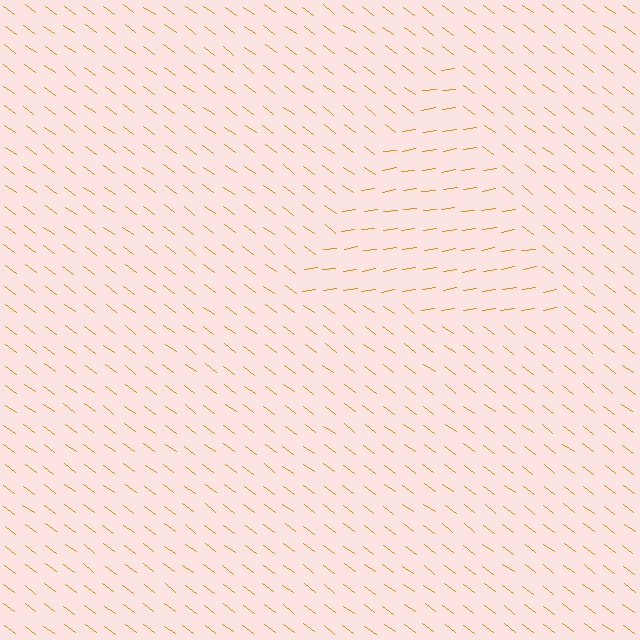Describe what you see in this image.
The image is filled with small orange line segments. A triangle region in the image has lines oriented differently from the surrounding lines, creating a visible texture boundary.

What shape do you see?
I see a triangle.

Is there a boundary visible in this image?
Yes, there is a texture boundary formed by a change in line orientation.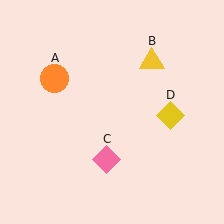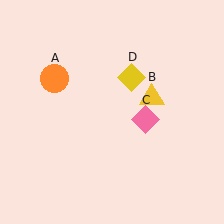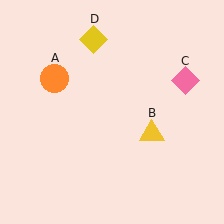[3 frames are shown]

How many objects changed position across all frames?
3 objects changed position: yellow triangle (object B), pink diamond (object C), yellow diamond (object D).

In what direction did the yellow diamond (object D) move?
The yellow diamond (object D) moved up and to the left.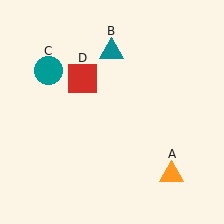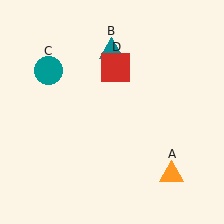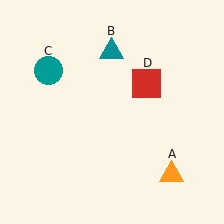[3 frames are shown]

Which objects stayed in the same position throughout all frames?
Orange triangle (object A) and teal triangle (object B) and teal circle (object C) remained stationary.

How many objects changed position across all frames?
1 object changed position: red square (object D).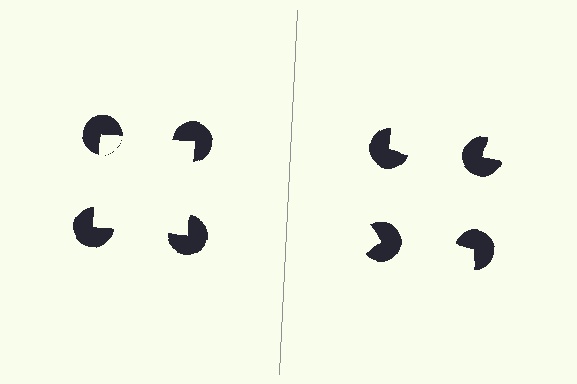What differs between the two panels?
The pac-man discs are positioned identically on both sides; only the wedge orientations differ. On the left they align to a square; on the right they are misaligned.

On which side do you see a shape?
An illusory square appears on the left side. On the right side the wedge cuts are rotated, so no coherent shape forms.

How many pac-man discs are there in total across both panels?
8 — 4 on each side.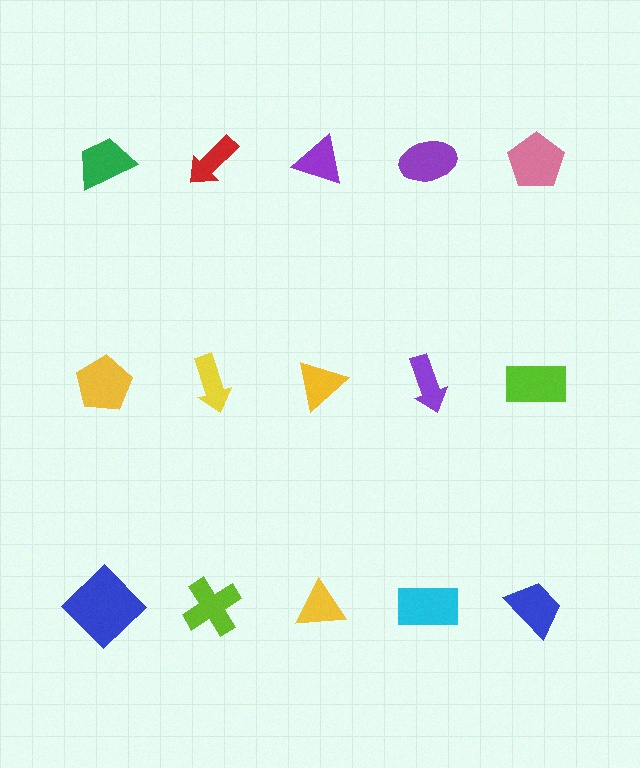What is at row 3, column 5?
A blue trapezoid.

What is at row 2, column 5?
A lime rectangle.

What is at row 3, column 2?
A lime cross.